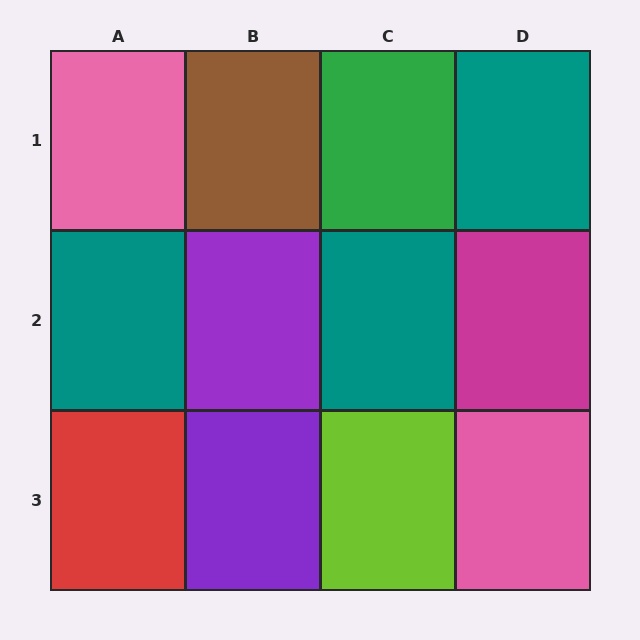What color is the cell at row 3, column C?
Lime.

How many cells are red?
1 cell is red.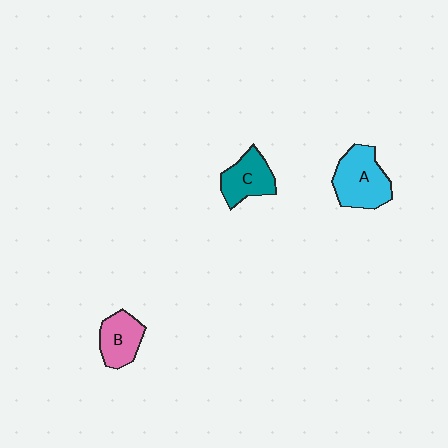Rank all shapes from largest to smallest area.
From largest to smallest: A (cyan), C (teal), B (pink).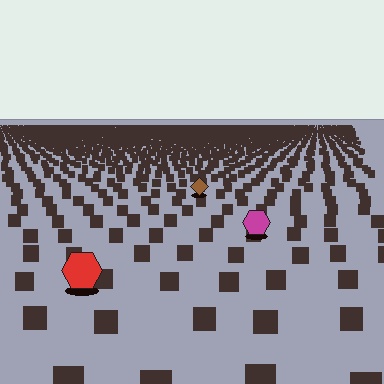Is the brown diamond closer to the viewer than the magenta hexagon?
No. The magenta hexagon is closer — you can tell from the texture gradient: the ground texture is coarser near it.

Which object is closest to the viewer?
The red hexagon is closest. The texture marks near it are larger and more spread out.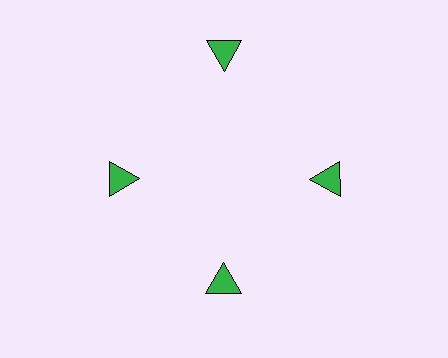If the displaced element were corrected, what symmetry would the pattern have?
It would have 4-fold rotational symmetry — the pattern would map onto itself every 90 degrees.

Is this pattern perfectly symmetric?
No. The 4 green triangles are arranged in a ring, but one element near the 12 o'clock position is pushed outward from the center, breaking the 4-fold rotational symmetry.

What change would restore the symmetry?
The symmetry would be restored by moving it inward, back onto the ring so that all 4 triangles sit at equal angles and equal distance from the center.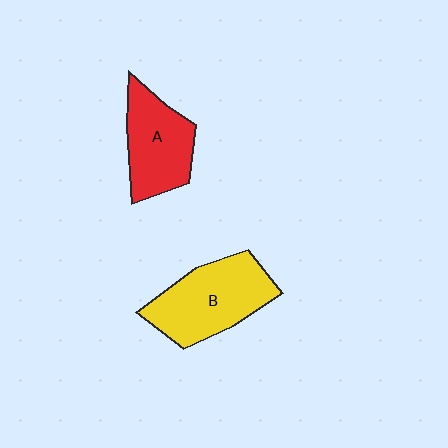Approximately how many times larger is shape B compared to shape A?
Approximately 1.2 times.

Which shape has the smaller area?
Shape A (red).